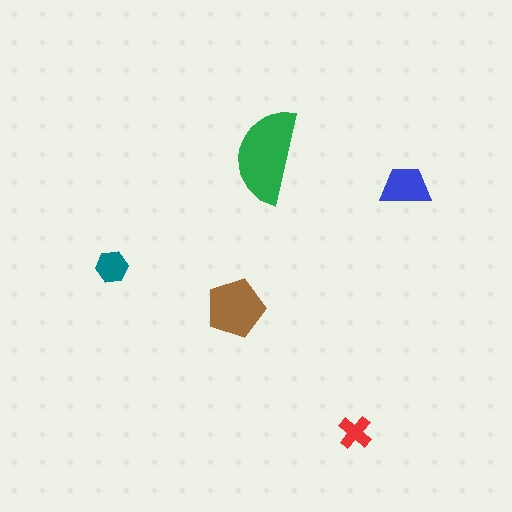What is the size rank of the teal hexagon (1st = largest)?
4th.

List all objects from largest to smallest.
The green semicircle, the brown pentagon, the blue trapezoid, the teal hexagon, the red cross.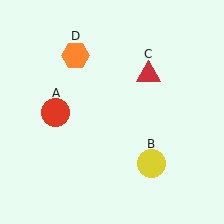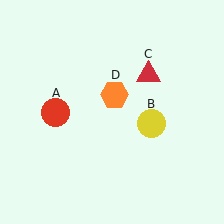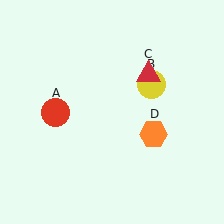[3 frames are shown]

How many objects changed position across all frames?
2 objects changed position: yellow circle (object B), orange hexagon (object D).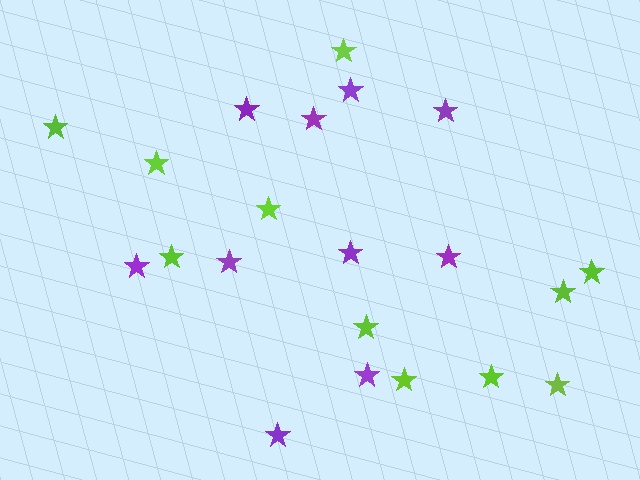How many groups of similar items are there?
There are 2 groups: one group of lime stars (11) and one group of purple stars (10).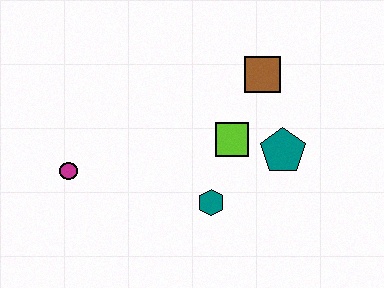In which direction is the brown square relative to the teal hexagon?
The brown square is above the teal hexagon.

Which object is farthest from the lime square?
The magenta circle is farthest from the lime square.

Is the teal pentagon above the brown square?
No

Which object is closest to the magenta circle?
The teal hexagon is closest to the magenta circle.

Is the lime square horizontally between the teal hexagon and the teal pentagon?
Yes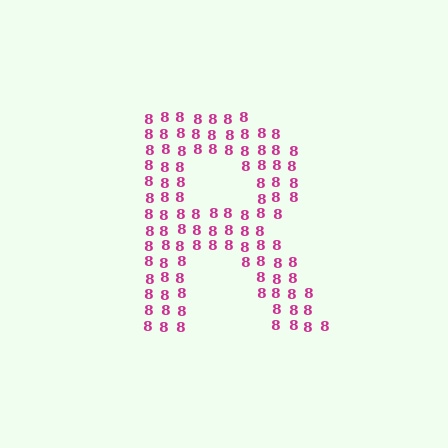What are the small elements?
The small elements are digit 8's.